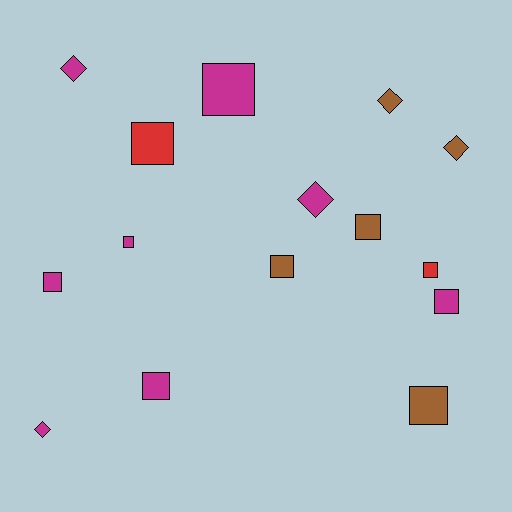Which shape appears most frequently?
Square, with 10 objects.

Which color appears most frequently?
Magenta, with 8 objects.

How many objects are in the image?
There are 15 objects.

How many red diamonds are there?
There are no red diamonds.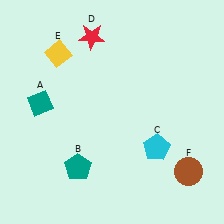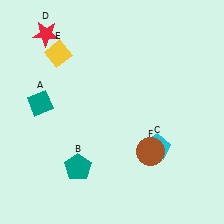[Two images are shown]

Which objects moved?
The objects that moved are: the red star (D), the brown circle (F).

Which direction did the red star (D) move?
The red star (D) moved left.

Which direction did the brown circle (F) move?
The brown circle (F) moved left.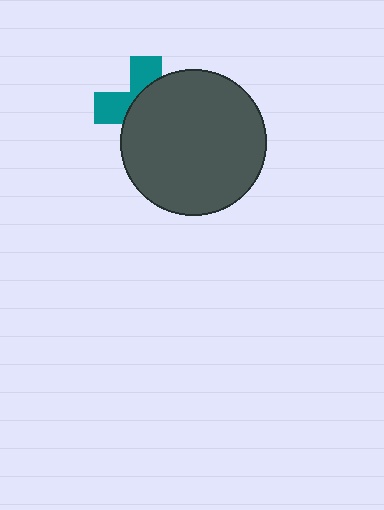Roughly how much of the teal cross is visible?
A small part of it is visible (roughly 38%).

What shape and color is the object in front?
The object in front is a dark gray circle.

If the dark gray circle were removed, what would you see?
You would see the complete teal cross.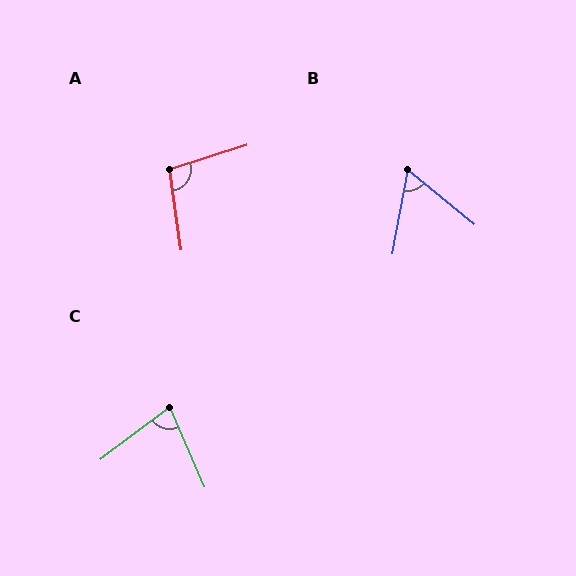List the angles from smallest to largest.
B (60°), C (76°), A (100°).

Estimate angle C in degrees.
Approximately 76 degrees.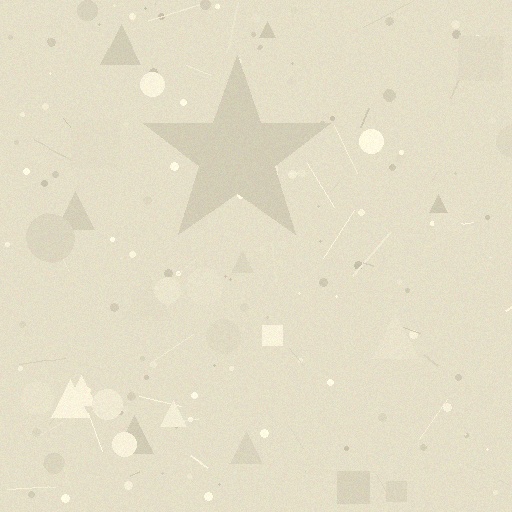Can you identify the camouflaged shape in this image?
The camouflaged shape is a star.